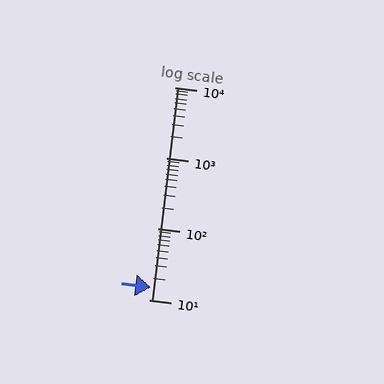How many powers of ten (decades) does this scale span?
The scale spans 3 decades, from 10 to 10000.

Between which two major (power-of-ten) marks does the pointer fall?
The pointer is between 10 and 100.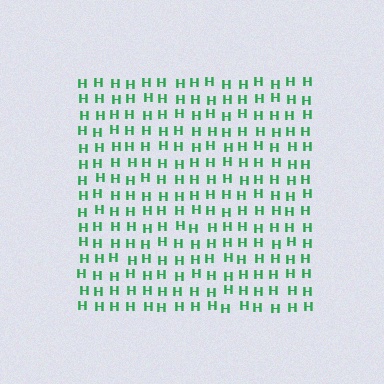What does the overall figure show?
The overall figure shows a square.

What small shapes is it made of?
It is made of small letter H's.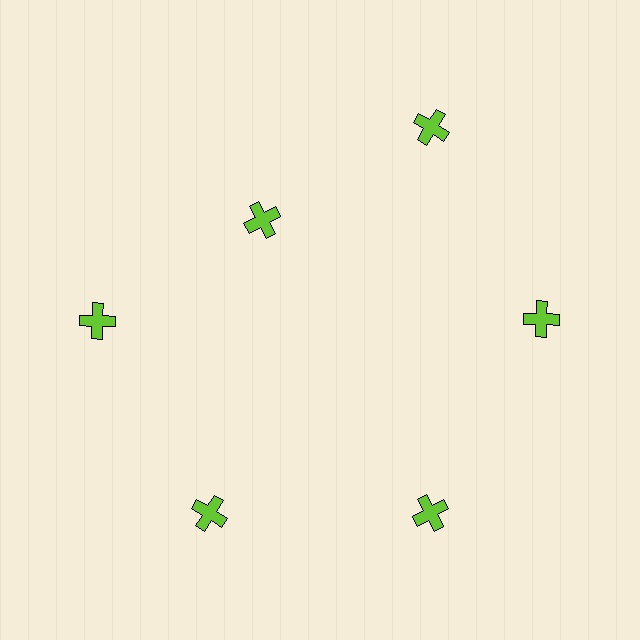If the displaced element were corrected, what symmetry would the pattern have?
It would have 6-fold rotational symmetry — the pattern would map onto itself every 60 degrees.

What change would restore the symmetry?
The symmetry would be restored by moving it outward, back onto the ring so that all 6 crosses sit at equal angles and equal distance from the center.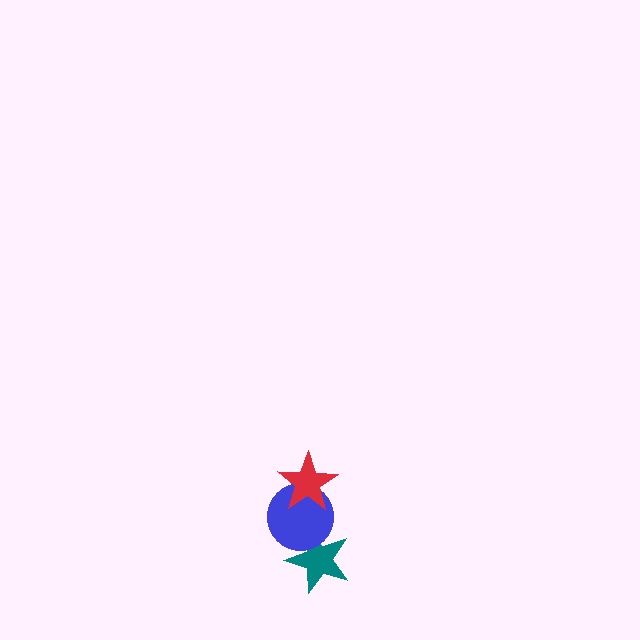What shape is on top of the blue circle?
The red star is on top of the blue circle.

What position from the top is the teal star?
The teal star is 3rd from the top.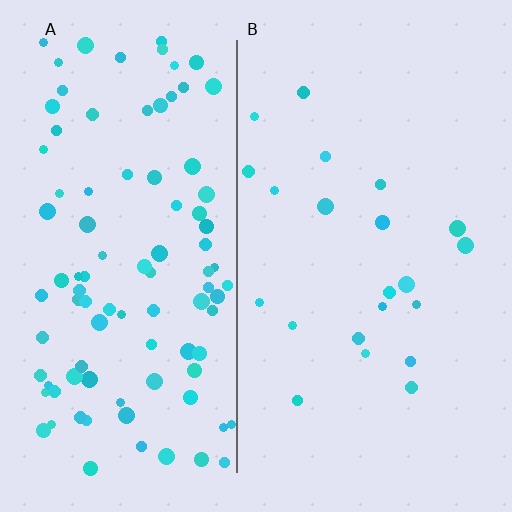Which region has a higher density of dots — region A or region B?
A (the left).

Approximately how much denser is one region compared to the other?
Approximately 4.5× — region A over region B.